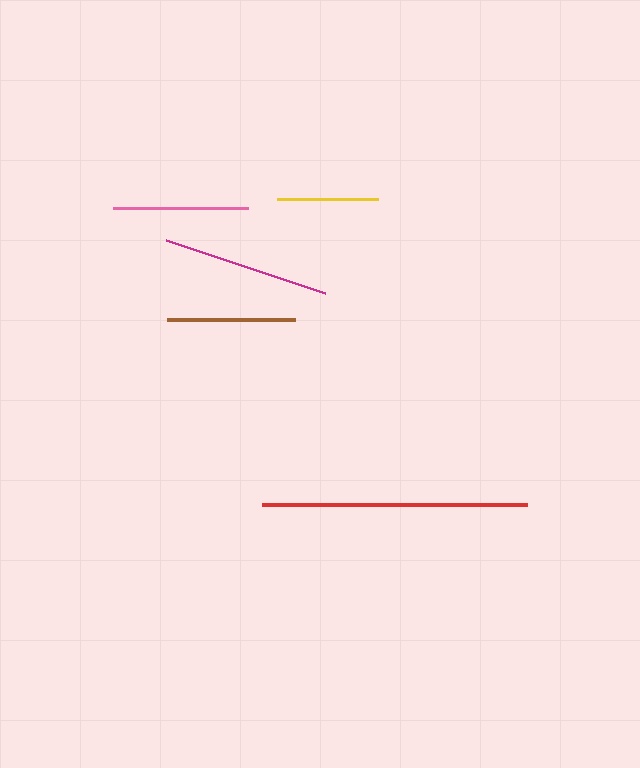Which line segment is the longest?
The red line is the longest at approximately 266 pixels.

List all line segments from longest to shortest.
From longest to shortest: red, magenta, pink, brown, yellow.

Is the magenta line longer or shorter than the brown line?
The magenta line is longer than the brown line.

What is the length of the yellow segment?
The yellow segment is approximately 101 pixels long.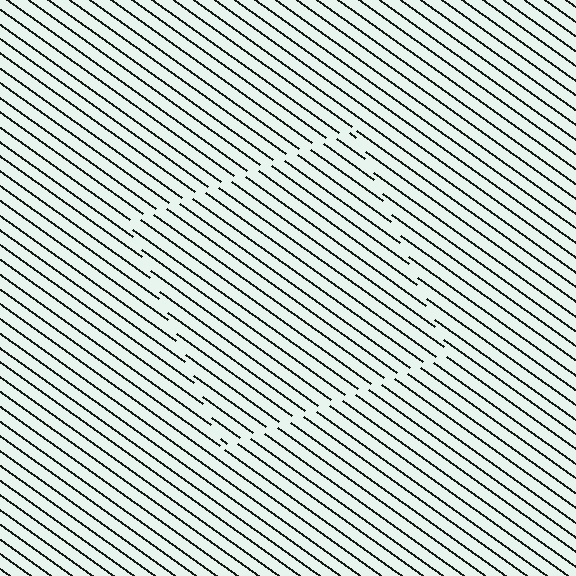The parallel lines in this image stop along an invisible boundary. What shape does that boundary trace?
An illusory square. The interior of the shape contains the same grating, shifted by half a period — the contour is defined by the phase discontinuity where line-ends from the inner and outer gratings abut.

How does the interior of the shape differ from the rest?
The interior of the shape contains the same grating, shifted by half a period — the contour is defined by the phase discontinuity where line-ends from the inner and outer gratings abut.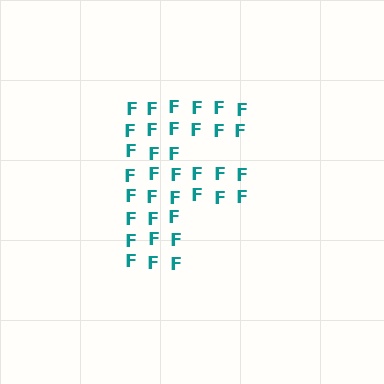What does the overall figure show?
The overall figure shows the letter F.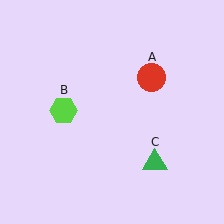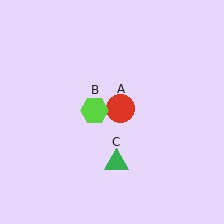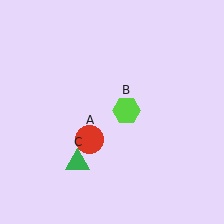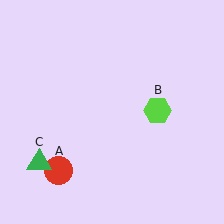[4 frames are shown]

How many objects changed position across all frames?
3 objects changed position: red circle (object A), lime hexagon (object B), green triangle (object C).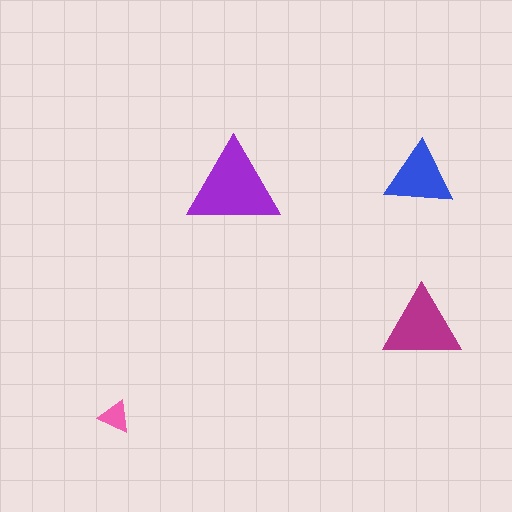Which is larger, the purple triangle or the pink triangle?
The purple one.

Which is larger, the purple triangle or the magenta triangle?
The purple one.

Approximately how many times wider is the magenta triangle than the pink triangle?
About 2.5 times wider.